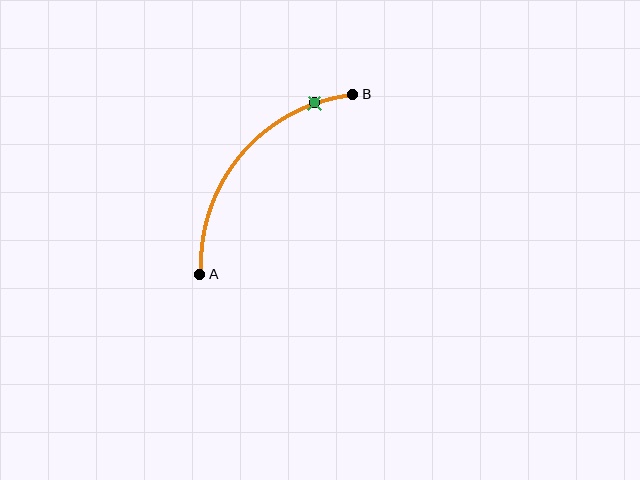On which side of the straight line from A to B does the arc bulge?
The arc bulges above and to the left of the straight line connecting A and B.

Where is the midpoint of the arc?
The arc midpoint is the point on the curve farthest from the straight line joining A and B. It sits above and to the left of that line.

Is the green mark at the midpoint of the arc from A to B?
No. The green mark lies on the arc but is closer to endpoint B. The arc midpoint would be at the point on the curve equidistant along the arc from both A and B.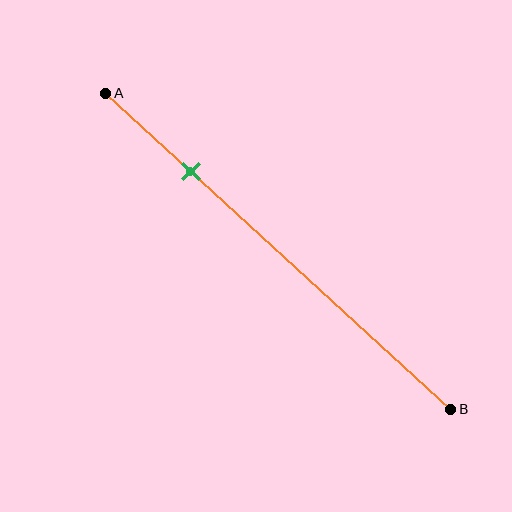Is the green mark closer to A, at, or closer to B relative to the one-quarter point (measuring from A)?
The green mark is approximately at the one-quarter point of segment AB.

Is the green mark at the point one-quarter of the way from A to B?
Yes, the mark is approximately at the one-quarter point.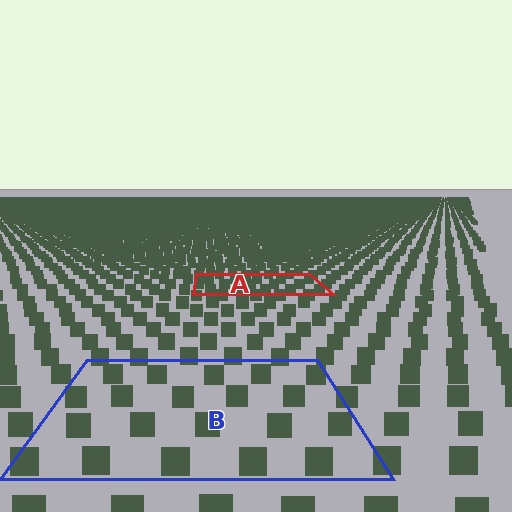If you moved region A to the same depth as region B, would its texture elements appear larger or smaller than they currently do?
They would appear larger. At a closer depth, the same texture elements are projected at a bigger on-screen size.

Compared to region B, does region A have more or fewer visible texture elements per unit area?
Region A has more texture elements per unit area — they are packed more densely because it is farther away.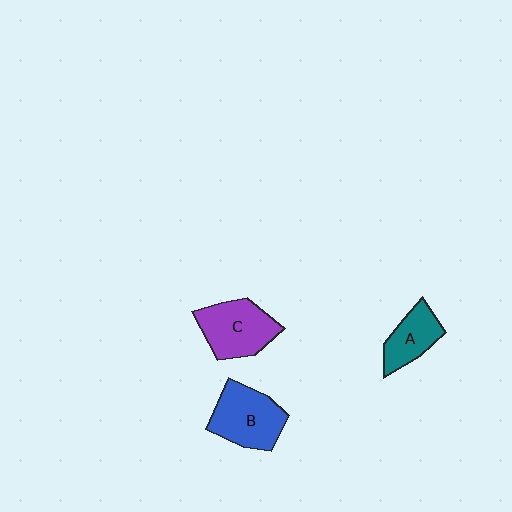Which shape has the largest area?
Shape B (blue).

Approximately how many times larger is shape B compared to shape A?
Approximately 1.5 times.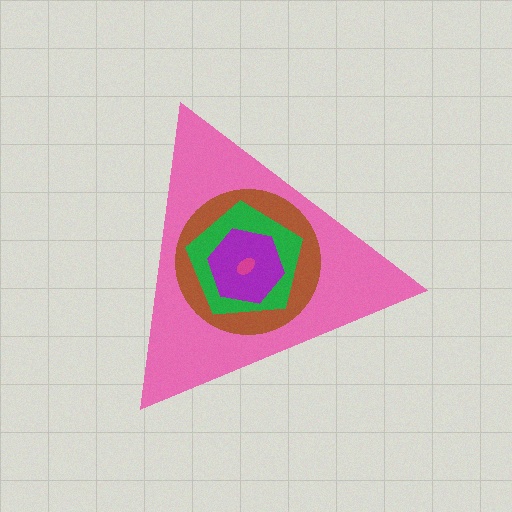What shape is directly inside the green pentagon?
The purple hexagon.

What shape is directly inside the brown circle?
The green pentagon.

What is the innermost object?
The magenta ellipse.